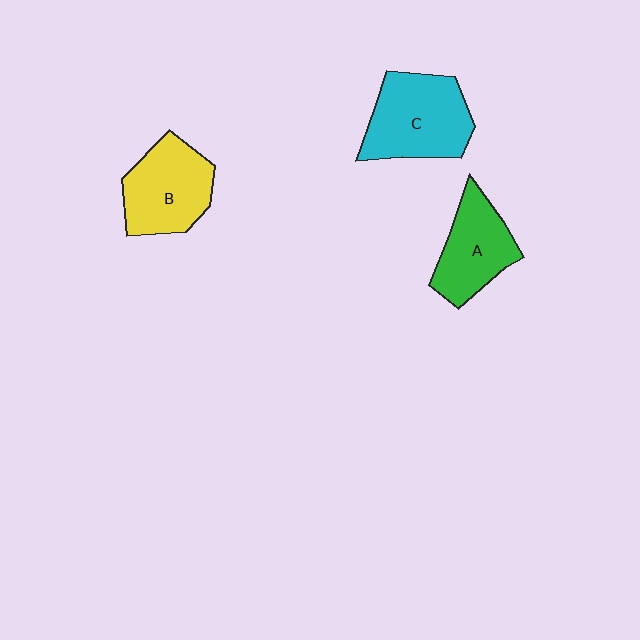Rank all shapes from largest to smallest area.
From largest to smallest: C (cyan), B (yellow), A (green).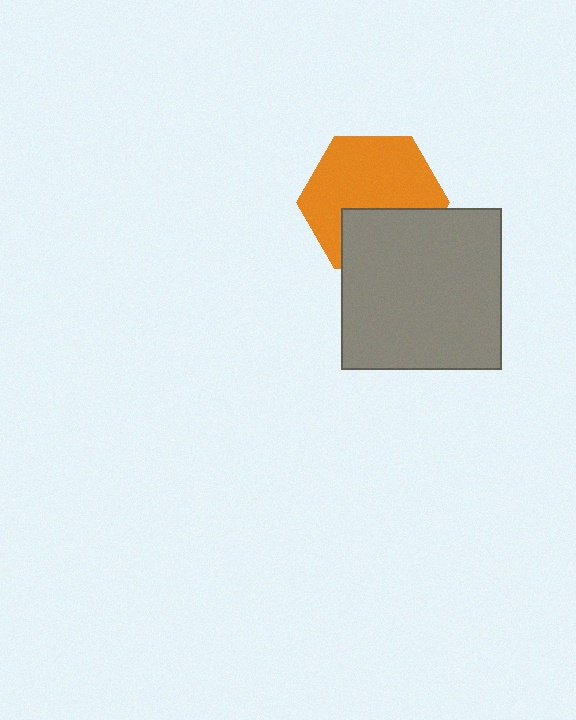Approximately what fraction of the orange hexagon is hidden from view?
Roughly 35% of the orange hexagon is hidden behind the gray rectangle.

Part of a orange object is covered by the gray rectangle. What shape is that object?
It is a hexagon.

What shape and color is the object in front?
The object in front is a gray rectangle.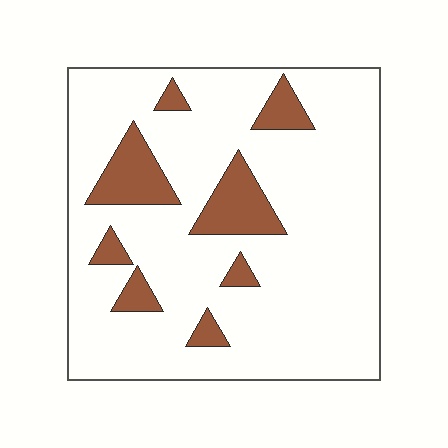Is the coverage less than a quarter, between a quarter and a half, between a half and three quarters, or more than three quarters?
Less than a quarter.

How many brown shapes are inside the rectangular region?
8.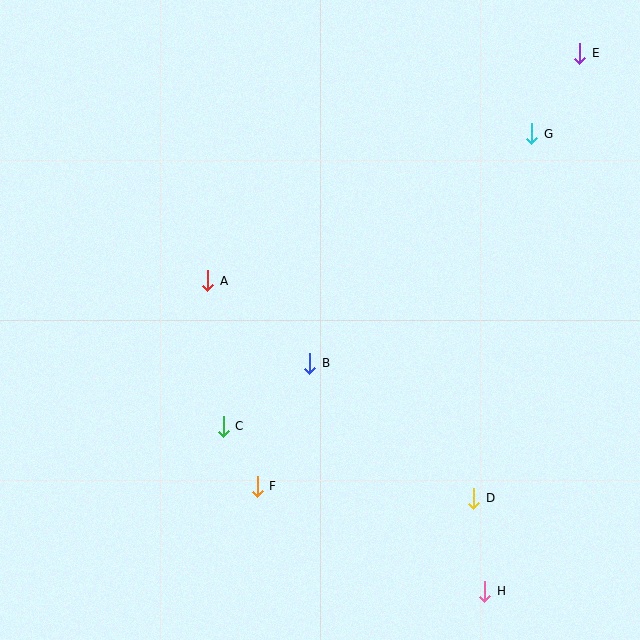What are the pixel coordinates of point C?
Point C is at (223, 426).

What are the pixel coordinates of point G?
Point G is at (532, 134).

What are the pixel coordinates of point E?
Point E is at (580, 53).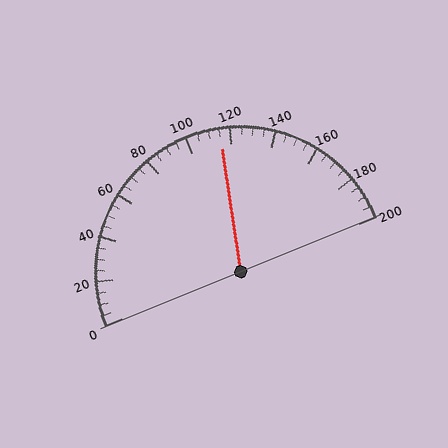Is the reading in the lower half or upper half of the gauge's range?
The reading is in the upper half of the range (0 to 200).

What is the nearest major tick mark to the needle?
The nearest major tick mark is 120.